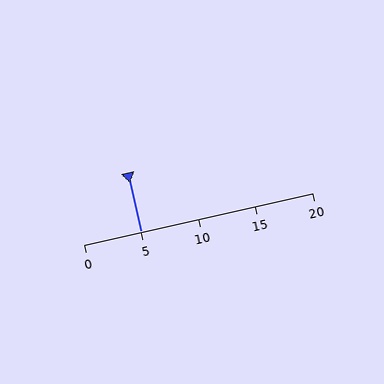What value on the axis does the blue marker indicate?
The marker indicates approximately 5.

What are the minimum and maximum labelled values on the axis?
The axis runs from 0 to 20.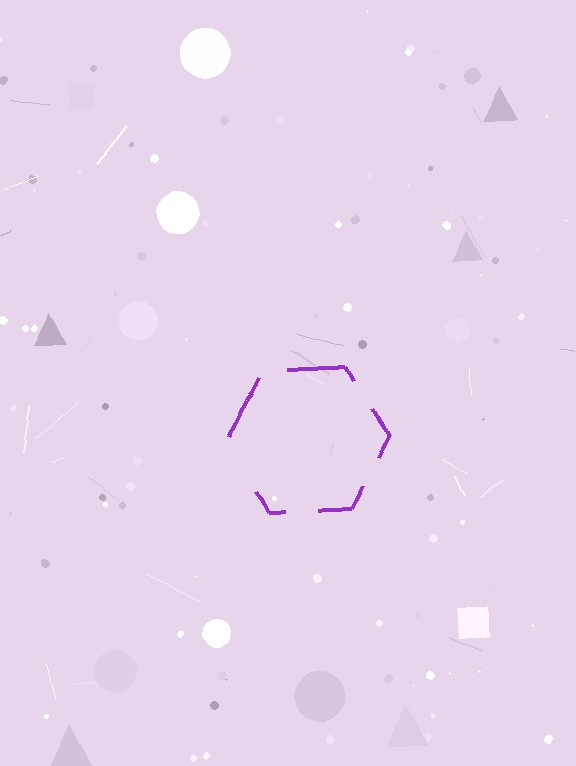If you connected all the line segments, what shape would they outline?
They would outline a hexagon.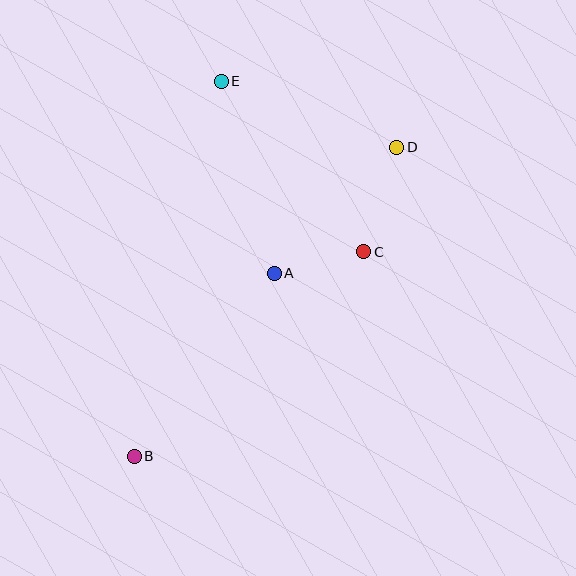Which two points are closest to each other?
Points A and C are closest to each other.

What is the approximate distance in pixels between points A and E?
The distance between A and E is approximately 199 pixels.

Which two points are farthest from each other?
Points B and D are farthest from each other.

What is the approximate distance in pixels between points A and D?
The distance between A and D is approximately 176 pixels.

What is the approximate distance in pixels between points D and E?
The distance between D and E is approximately 187 pixels.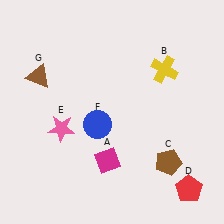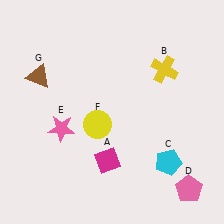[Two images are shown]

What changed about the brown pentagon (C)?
In Image 1, C is brown. In Image 2, it changed to cyan.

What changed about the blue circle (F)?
In Image 1, F is blue. In Image 2, it changed to yellow.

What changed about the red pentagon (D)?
In Image 1, D is red. In Image 2, it changed to pink.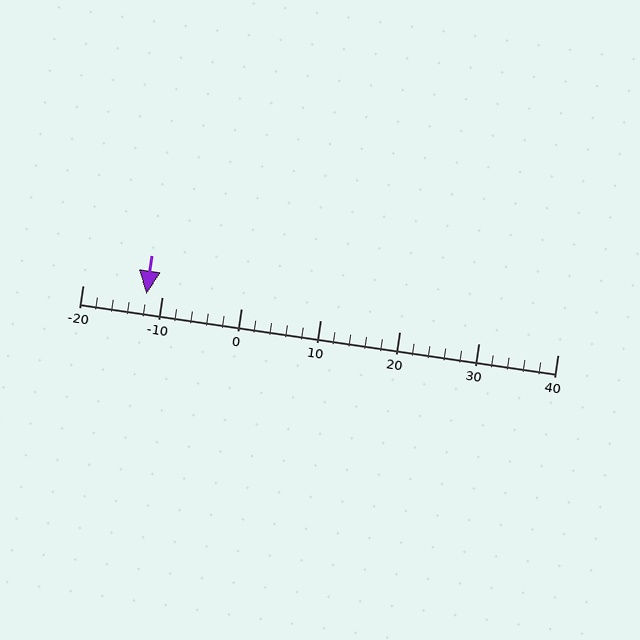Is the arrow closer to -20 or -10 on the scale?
The arrow is closer to -10.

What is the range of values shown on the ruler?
The ruler shows values from -20 to 40.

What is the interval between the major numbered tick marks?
The major tick marks are spaced 10 units apart.